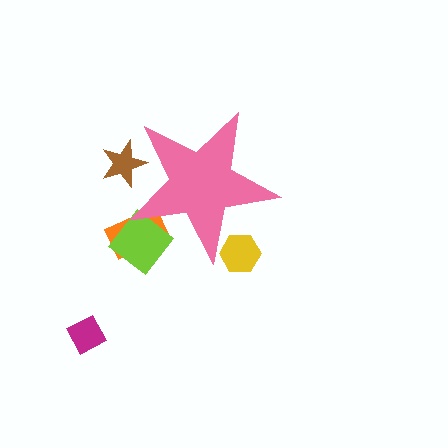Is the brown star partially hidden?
Yes, the brown star is partially hidden behind the pink star.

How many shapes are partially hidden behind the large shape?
4 shapes are partially hidden.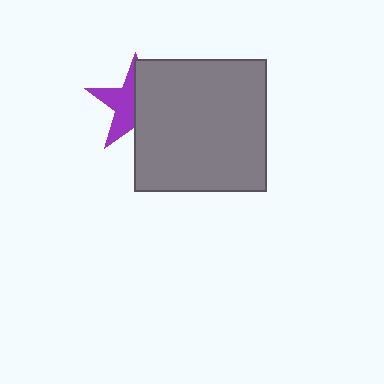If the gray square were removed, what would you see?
You would see the complete purple star.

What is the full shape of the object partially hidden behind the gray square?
The partially hidden object is a purple star.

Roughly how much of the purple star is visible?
About half of it is visible (roughly 47%).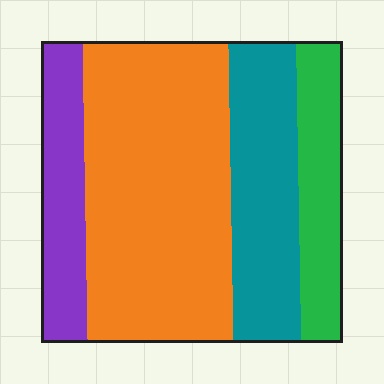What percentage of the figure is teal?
Teal takes up about one fifth (1/5) of the figure.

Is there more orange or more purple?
Orange.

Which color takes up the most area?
Orange, at roughly 50%.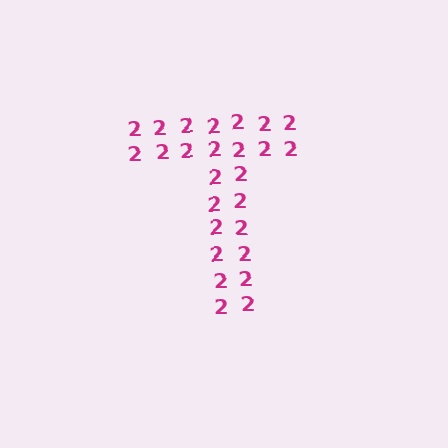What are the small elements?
The small elements are digit 2's.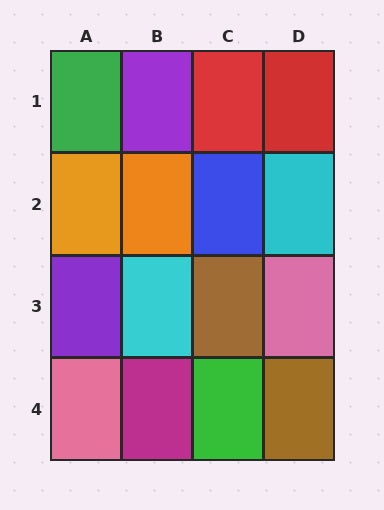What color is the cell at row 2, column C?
Blue.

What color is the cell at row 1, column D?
Red.